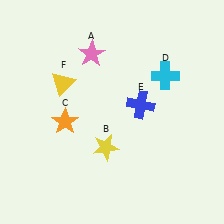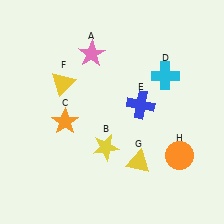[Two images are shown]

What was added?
A yellow triangle (G), an orange circle (H) were added in Image 2.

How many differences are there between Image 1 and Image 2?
There are 2 differences between the two images.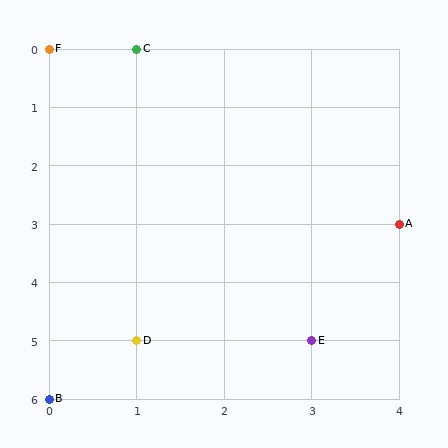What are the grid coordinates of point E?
Point E is at grid coordinates (3, 5).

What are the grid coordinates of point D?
Point D is at grid coordinates (1, 5).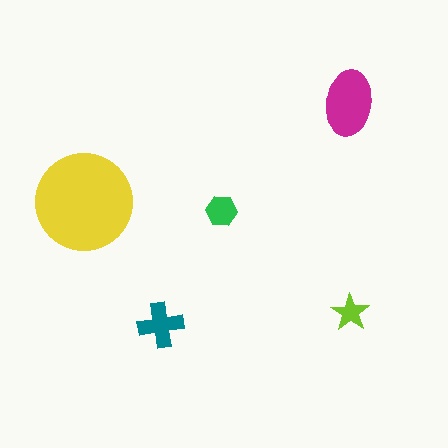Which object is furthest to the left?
The yellow circle is leftmost.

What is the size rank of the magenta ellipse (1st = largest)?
2nd.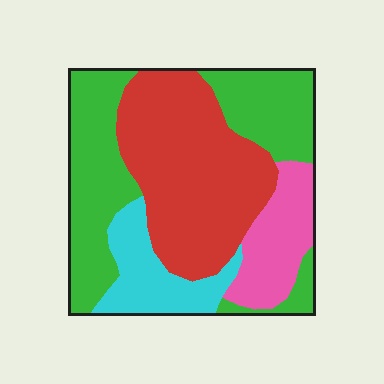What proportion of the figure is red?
Red takes up about three eighths (3/8) of the figure.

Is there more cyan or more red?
Red.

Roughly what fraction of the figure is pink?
Pink takes up less than a quarter of the figure.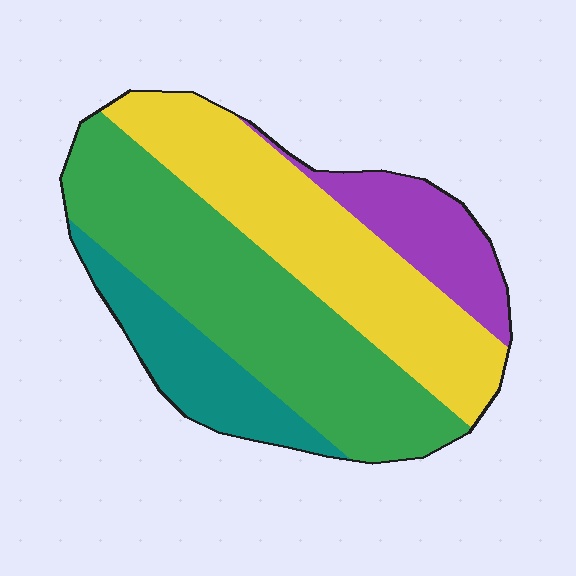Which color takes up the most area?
Green, at roughly 40%.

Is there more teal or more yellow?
Yellow.